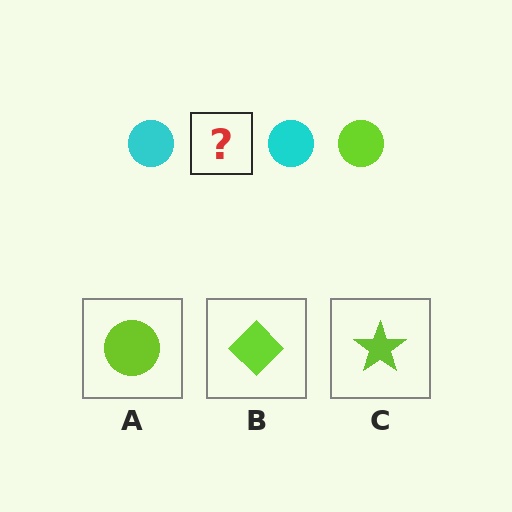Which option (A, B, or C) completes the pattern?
A.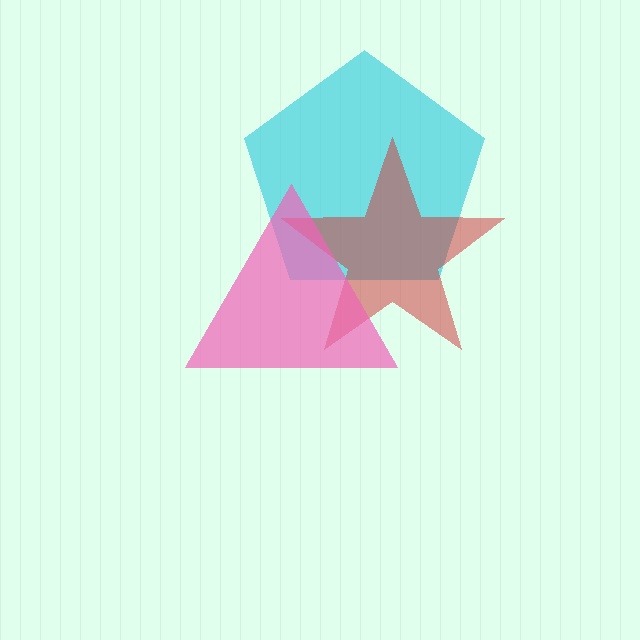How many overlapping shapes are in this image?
There are 3 overlapping shapes in the image.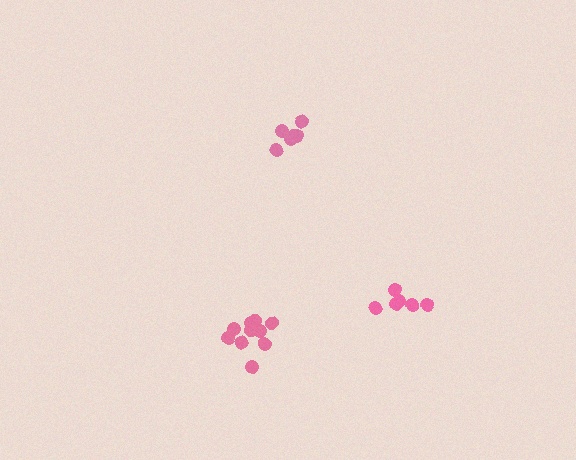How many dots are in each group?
Group 1: 6 dots, Group 2: 10 dots, Group 3: 6 dots (22 total).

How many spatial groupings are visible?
There are 3 spatial groupings.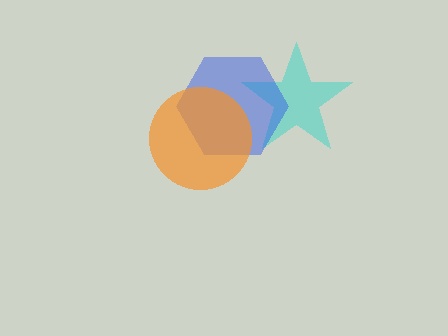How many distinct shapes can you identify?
There are 3 distinct shapes: a cyan star, a blue hexagon, an orange circle.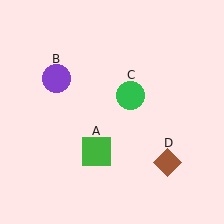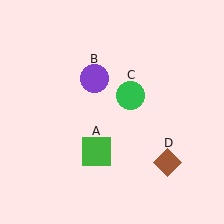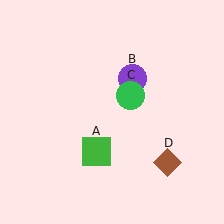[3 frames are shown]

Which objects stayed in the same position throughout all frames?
Green square (object A) and green circle (object C) and brown diamond (object D) remained stationary.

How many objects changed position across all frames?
1 object changed position: purple circle (object B).